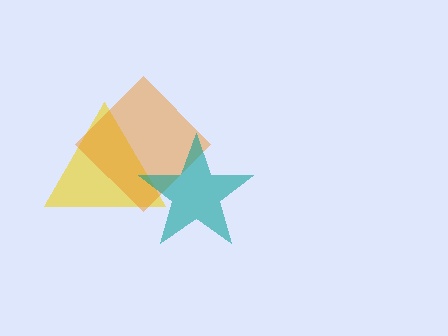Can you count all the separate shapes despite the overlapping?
Yes, there are 3 separate shapes.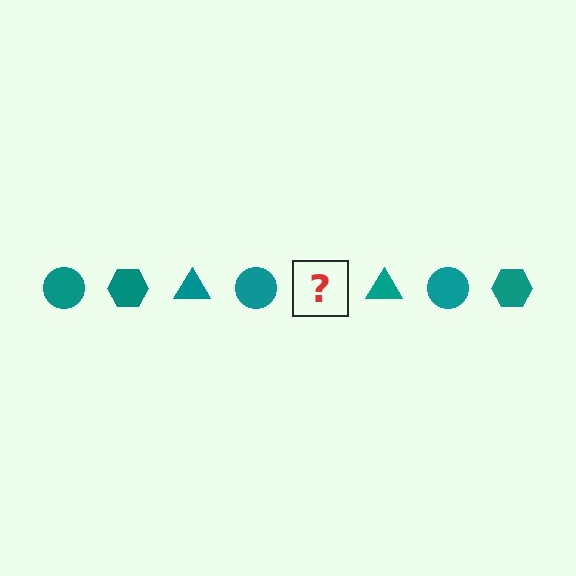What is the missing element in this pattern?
The missing element is a teal hexagon.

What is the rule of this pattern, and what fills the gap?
The rule is that the pattern cycles through circle, hexagon, triangle shapes in teal. The gap should be filled with a teal hexagon.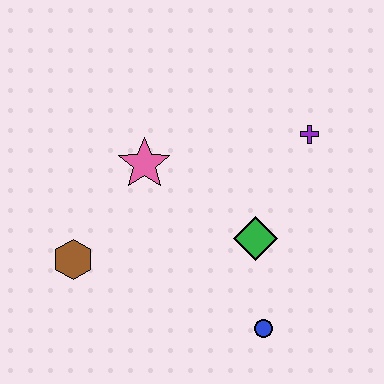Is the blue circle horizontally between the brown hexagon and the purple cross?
Yes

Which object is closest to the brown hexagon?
The pink star is closest to the brown hexagon.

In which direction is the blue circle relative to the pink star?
The blue circle is below the pink star.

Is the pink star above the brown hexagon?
Yes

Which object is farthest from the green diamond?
The brown hexagon is farthest from the green diamond.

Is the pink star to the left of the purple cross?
Yes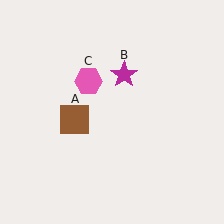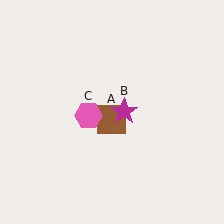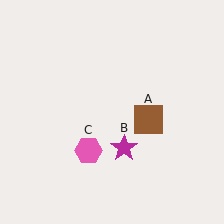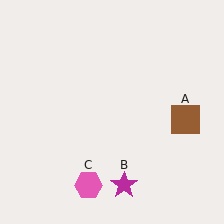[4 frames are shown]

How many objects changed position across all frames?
3 objects changed position: brown square (object A), magenta star (object B), pink hexagon (object C).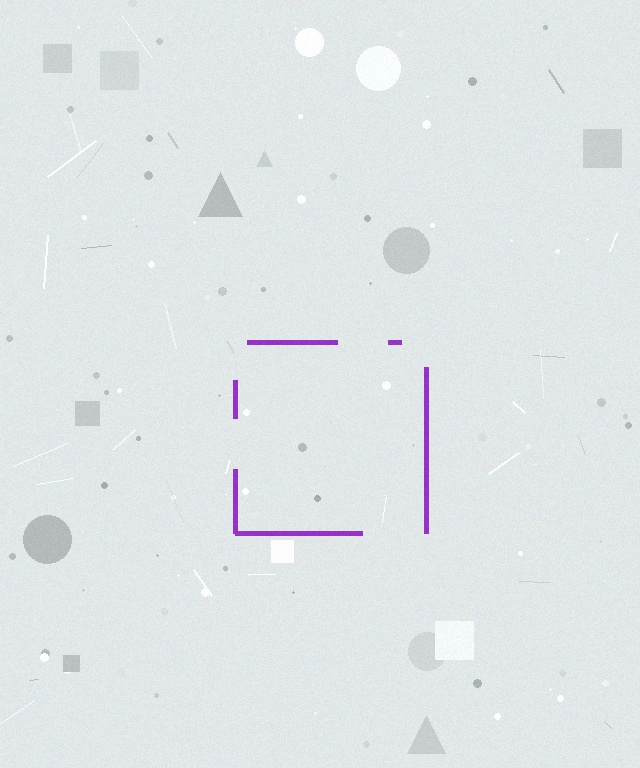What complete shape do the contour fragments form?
The contour fragments form a square.